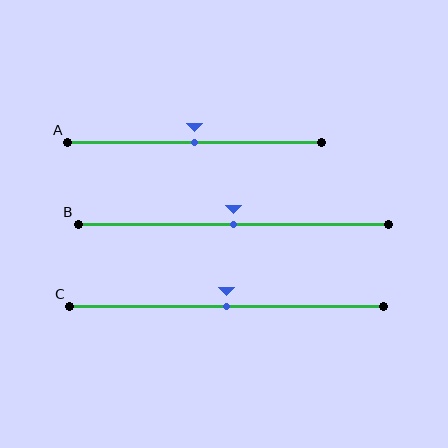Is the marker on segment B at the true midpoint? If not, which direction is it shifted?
Yes, the marker on segment B is at the true midpoint.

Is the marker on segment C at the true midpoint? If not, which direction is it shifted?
Yes, the marker on segment C is at the true midpoint.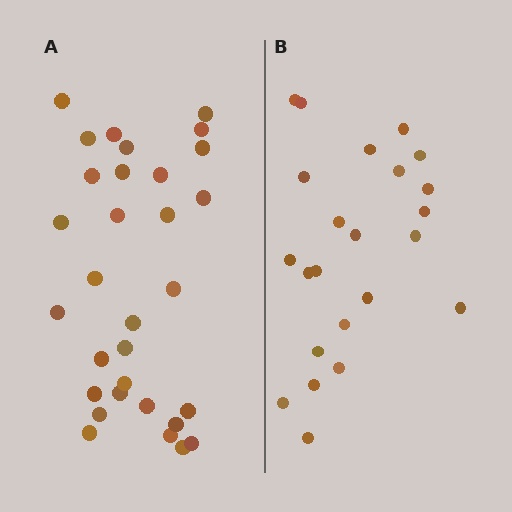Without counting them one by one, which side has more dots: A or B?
Region A (the left region) has more dots.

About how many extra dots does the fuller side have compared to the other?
Region A has roughly 8 or so more dots than region B.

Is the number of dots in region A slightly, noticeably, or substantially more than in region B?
Region A has noticeably more, but not dramatically so. The ratio is roughly 1.3 to 1.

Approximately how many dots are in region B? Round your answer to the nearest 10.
About 20 dots. (The exact count is 23, which rounds to 20.)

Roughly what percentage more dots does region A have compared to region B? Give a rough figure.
About 35% more.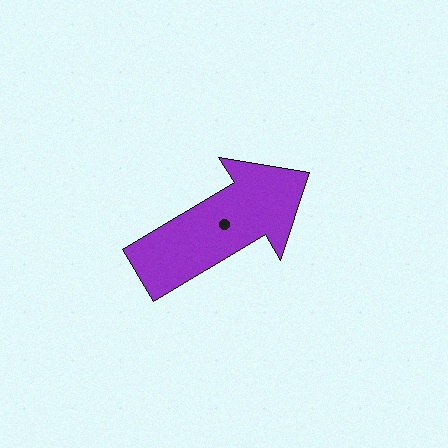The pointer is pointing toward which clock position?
Roughly 2 o'clock.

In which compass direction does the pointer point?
Northeast.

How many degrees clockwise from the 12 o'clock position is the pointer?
Approximately 59 degrees.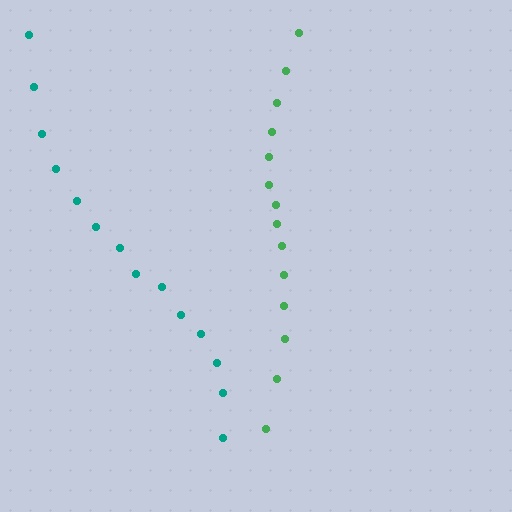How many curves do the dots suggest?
There are 2 distinct paths.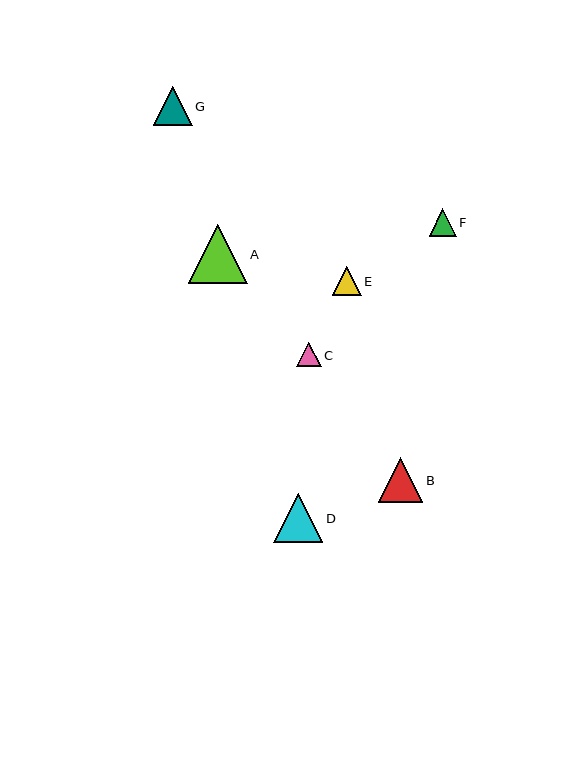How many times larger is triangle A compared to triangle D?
Triangle A is approximately 1.2 times the size of triangle D.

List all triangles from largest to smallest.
From largest to smallest: A, D, B, G, E, F, C.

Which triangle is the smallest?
Triangle C is the smallest with a size of approximately 24 pixels.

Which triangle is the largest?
Triangle A is the largest with a size of approximately 59 pixels.